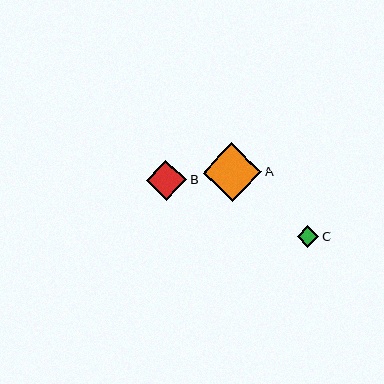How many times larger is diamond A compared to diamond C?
Diamond A is approximately 2.7 times the size of diamond C.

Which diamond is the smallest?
Diamond C is the smallest with a size of approximately 22 pixels.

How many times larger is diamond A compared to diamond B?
Diamond A is approximately 1.5 times the size of diamond B.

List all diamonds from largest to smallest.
From largest to smallest: A, B, C.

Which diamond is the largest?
Diamond A is the largest with a size of approximately 59 pixels.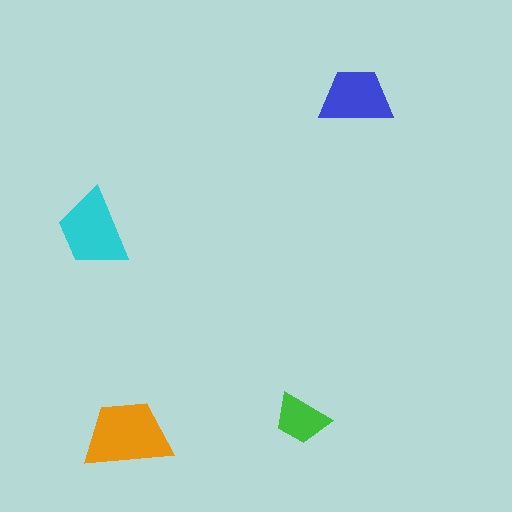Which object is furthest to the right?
The blue trapezoid is rightmost.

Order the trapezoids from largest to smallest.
the orange one, the cyan one, the blue one, the green one.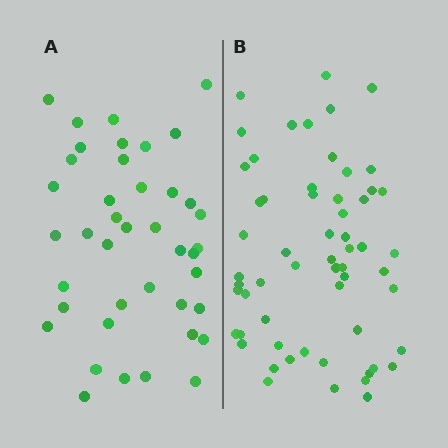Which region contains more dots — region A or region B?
Region B (the right region) has more dots.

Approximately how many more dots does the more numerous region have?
Region B has approximately 20 more dots than region A.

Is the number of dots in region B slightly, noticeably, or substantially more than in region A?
Region B has noticeably more, but not dramatically so. The ratio is roughly 1.4 to 1.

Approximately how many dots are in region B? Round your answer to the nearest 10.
About 60 dots. (The exact count is 59, which rounds to 60.)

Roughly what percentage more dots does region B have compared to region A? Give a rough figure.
About 45% more.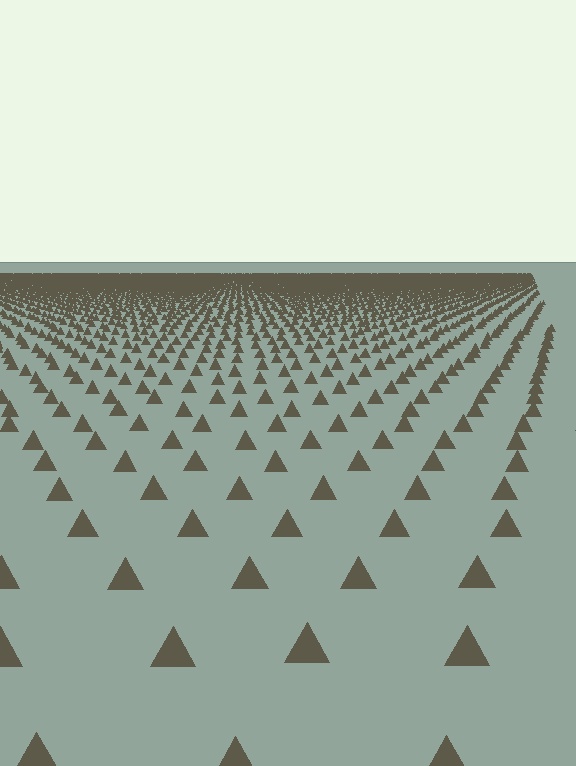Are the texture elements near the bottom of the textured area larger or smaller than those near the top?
Larger. Near the bottom, elements are closer to the viewer and appear at a bigger on-screen size.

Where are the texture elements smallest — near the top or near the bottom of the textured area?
Near the top.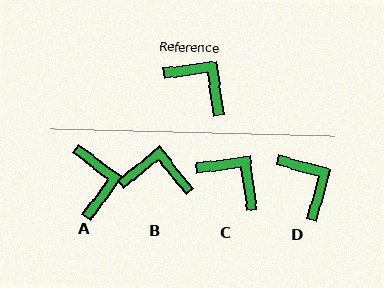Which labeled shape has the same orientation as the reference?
C.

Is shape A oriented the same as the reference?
No, it is off by about 44 degrees.